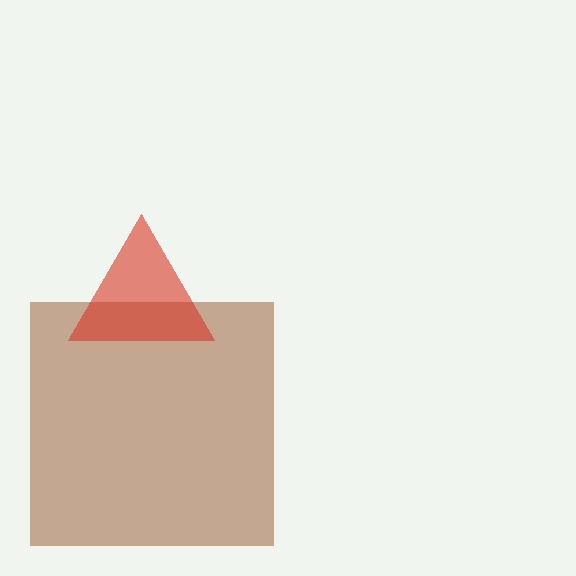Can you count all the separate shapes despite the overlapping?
Yes, there are 2 separate shapes.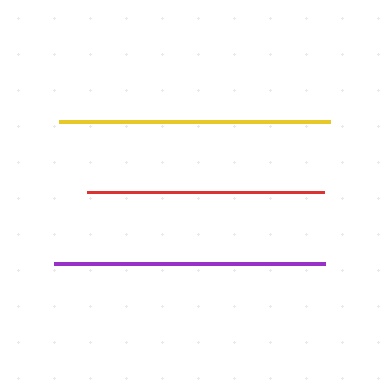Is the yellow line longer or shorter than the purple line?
The yellow line is longer than the purple line.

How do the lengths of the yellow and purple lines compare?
The yellow and purple lines are approximately the same length.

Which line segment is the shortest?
The red line is the shortest at approximately 237 pixels.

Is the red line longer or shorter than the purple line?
The purple line is longer than the red line.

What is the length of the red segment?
The red segment is approximately 237 pixels long.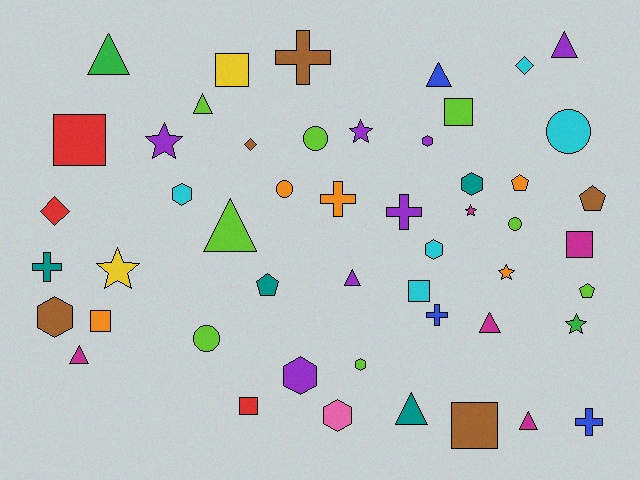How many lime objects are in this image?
There are 8 lime objects.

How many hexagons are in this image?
There are 8 hexagons.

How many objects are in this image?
There are 50 objects.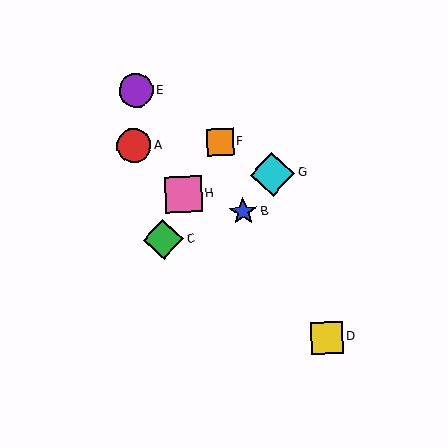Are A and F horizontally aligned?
Yes, both are at y≈146.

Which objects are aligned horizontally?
Objects A, F are aligned horizontally.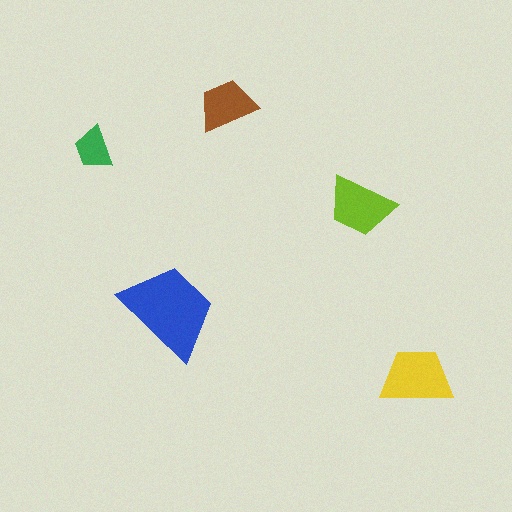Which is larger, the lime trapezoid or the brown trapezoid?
The lime one.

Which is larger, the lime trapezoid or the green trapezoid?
The lime one.